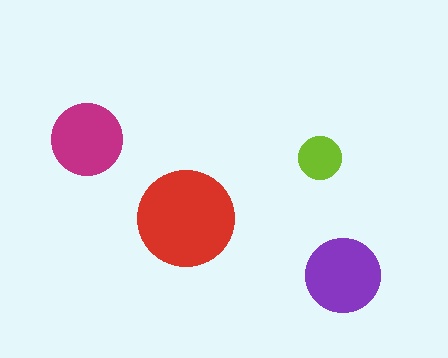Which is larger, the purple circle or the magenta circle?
The purple one.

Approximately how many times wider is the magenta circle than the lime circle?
About 1.5 times wider.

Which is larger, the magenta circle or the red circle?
The red one.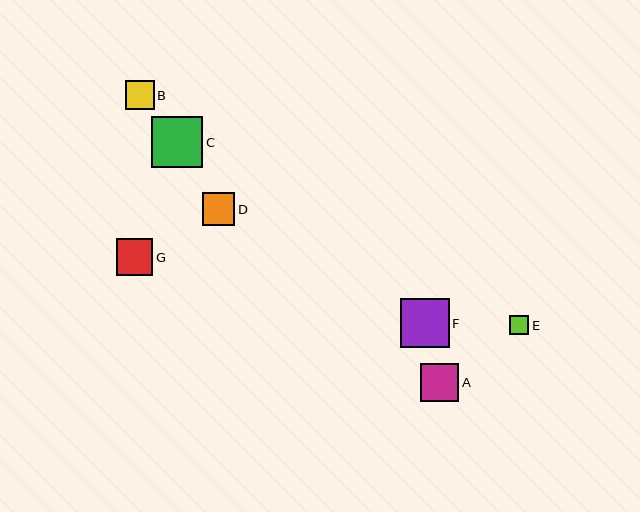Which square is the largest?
Square C is the largest with a size of approximately 51 pixels.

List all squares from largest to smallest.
From largest to smallest: C, F, A, G, D, B, E.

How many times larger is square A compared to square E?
Square A is approximately 2.0 times the size of square E.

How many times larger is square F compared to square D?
Square F is approximately 1.5 times the size of square D.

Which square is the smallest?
Square E is the smallest with a size of approximately 19 pixels.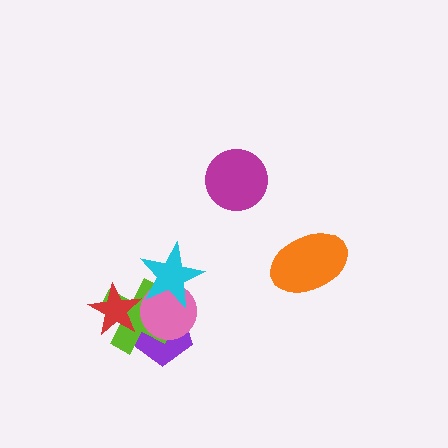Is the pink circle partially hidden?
Yes, it is partially covered by another shape.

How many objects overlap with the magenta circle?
0 objects overlap with the magenta circle.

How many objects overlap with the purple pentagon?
3 objects overlap with the purple pentagon.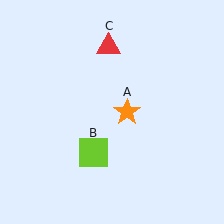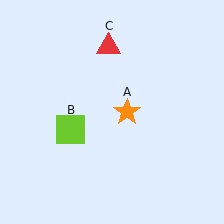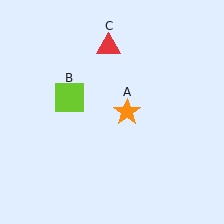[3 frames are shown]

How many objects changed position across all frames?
1 object changed position: lime square (object B).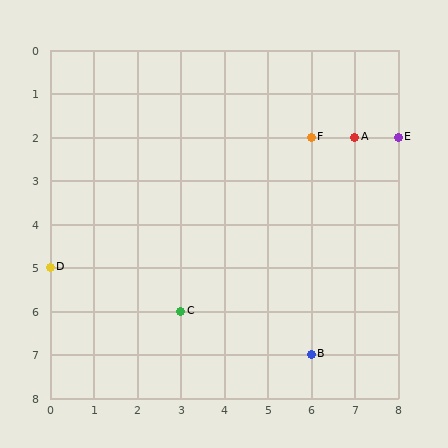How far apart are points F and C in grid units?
Points F and C are 3 columns and 4 rows apart (about 5.0 grid units diagonally).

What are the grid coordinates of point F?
Point F is at grid coordinates (6, 2).